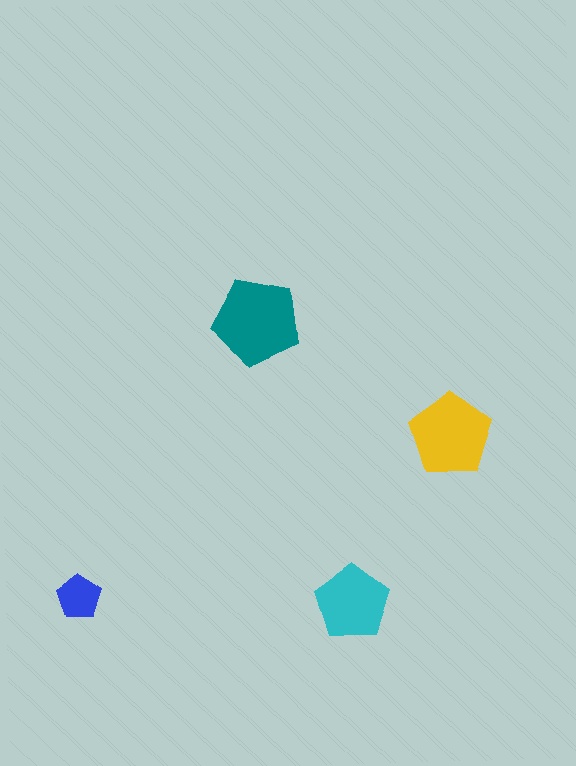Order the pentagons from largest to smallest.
the teal one, the yellow one, the cyan one, the blue one.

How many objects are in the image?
There are 4 objects in the image.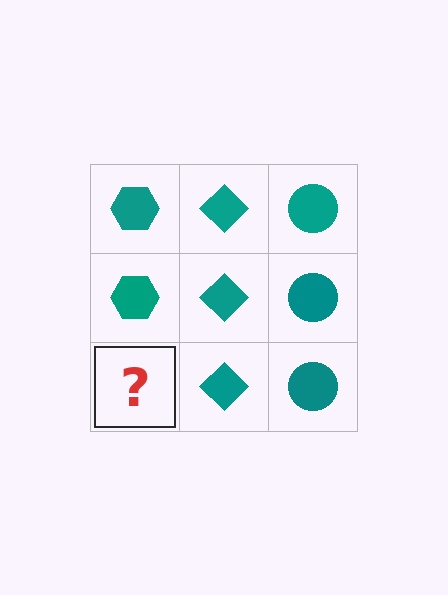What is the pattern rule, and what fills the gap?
The rule is that each column has a consistent shape. The gap should be filled with a teal hexagon.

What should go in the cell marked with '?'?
The missing cell should contain a teal hexagon.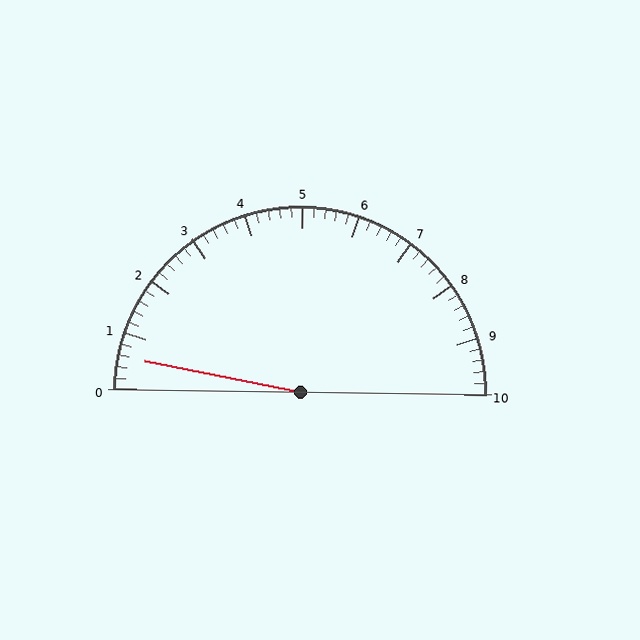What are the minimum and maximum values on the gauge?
The gauge ranges from 0 to 10.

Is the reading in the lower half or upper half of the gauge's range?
The reading is in the lower half of the range (0 to 10).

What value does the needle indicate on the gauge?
The needle indicates approximately 0.6.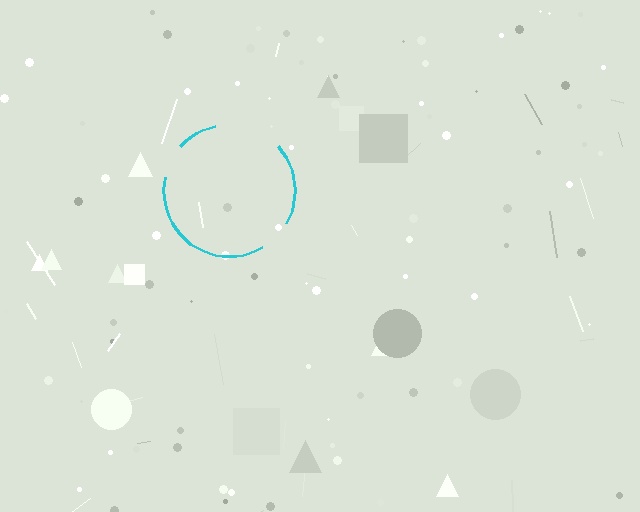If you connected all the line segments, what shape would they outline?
They would outline a circle.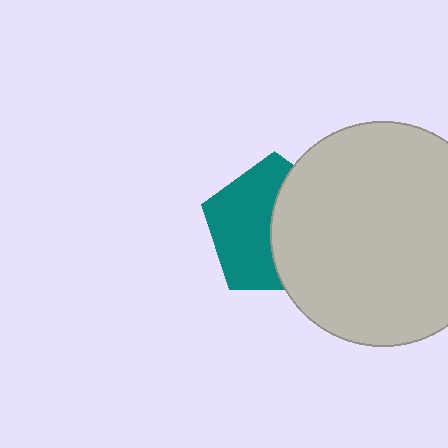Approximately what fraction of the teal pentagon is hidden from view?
Roughly 48% of the teal pentagon is hidden behind the light gray circle.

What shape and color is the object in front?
The object in front is a light gray circle.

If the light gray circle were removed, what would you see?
You would see the complete teal pentagon.